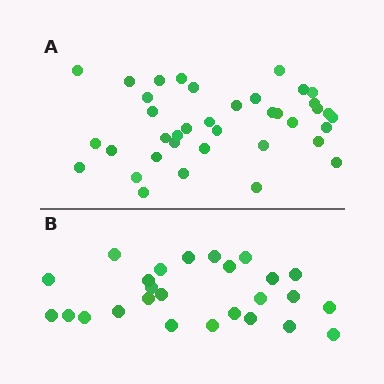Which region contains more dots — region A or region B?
Region A (the top region) has more dots.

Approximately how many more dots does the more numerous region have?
Region A has roughly 12 or so more dots than region B.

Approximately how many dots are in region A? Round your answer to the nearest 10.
About 40 dots. (The exact count is 38, which rounds to 40.)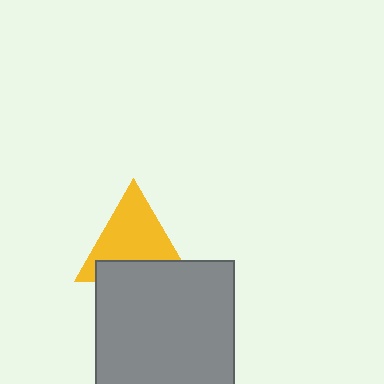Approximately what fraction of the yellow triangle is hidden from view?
Roughly 33% of the yellow triangle is hidden behind the gray square.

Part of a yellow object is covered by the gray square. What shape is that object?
It is a triangle.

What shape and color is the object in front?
The object in front is a gray square.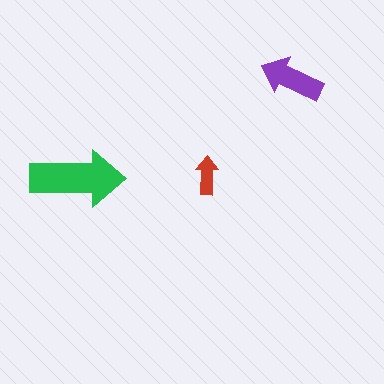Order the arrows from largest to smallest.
the green one, the purple one, the red one.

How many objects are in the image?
There are 3 objects in the image.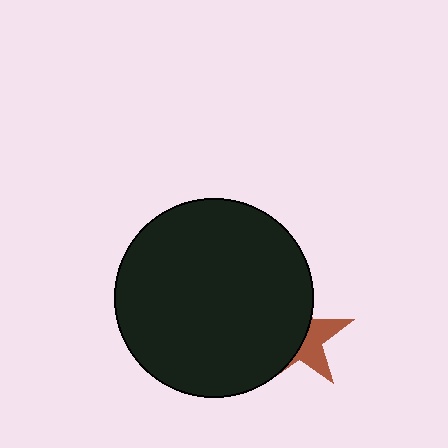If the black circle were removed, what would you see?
You would see the complete brown star.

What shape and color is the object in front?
The object in front is a black circle.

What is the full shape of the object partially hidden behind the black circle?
The partially hidden object is a brown star.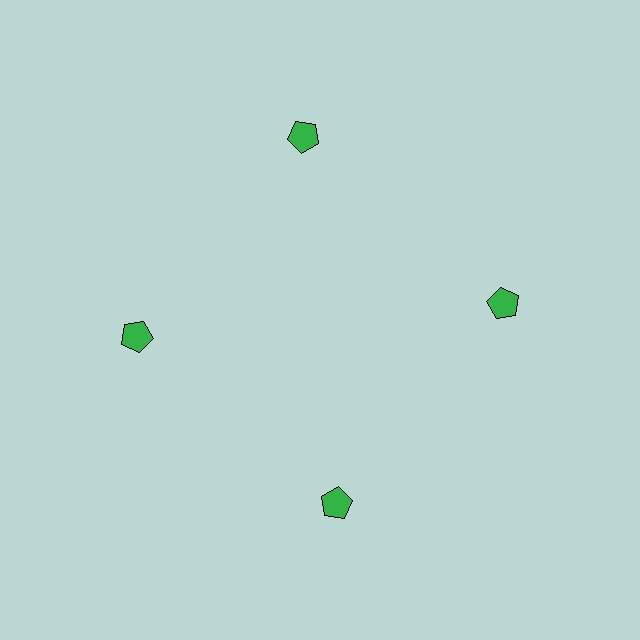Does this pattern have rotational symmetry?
Yes, this pattern has 4-fold rotational symmetry. It looks the same after rotating 90 degrees around the center.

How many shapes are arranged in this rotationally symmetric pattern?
There are 4 shapes, arranged in 4 groups of 1.